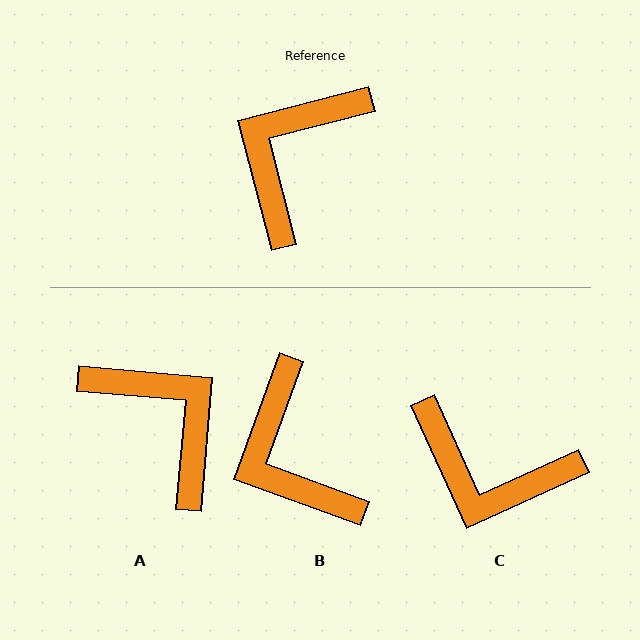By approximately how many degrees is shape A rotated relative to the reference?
Approximately 109 degrees clockwise.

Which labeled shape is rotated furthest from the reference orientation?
A, about 109 degrees away.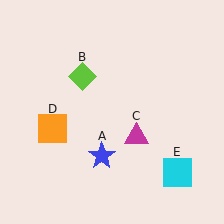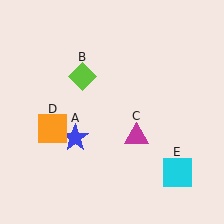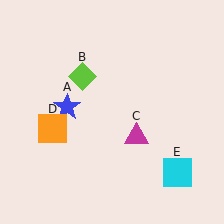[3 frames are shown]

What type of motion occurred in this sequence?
The blue star (object A) rotated clockwise around the center of the scene.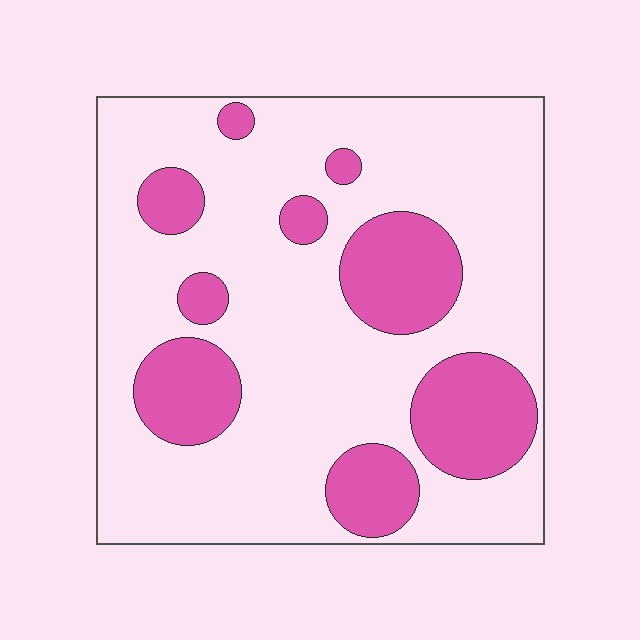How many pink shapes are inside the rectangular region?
9.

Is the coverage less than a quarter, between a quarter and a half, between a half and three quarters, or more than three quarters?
Between a quarter and a half.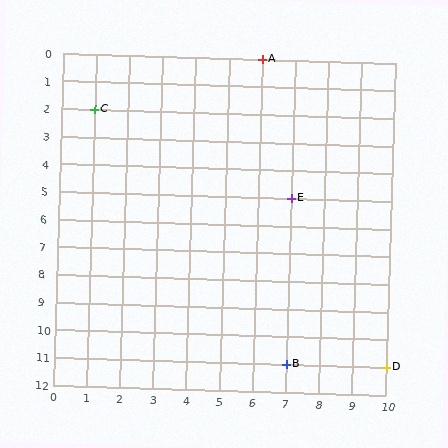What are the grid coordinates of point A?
Point A is at grid coordinates (6, 0).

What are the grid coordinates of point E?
Point E is at grid coordinates (7, 5).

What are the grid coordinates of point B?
Point B is at grid coordinates (7, 11).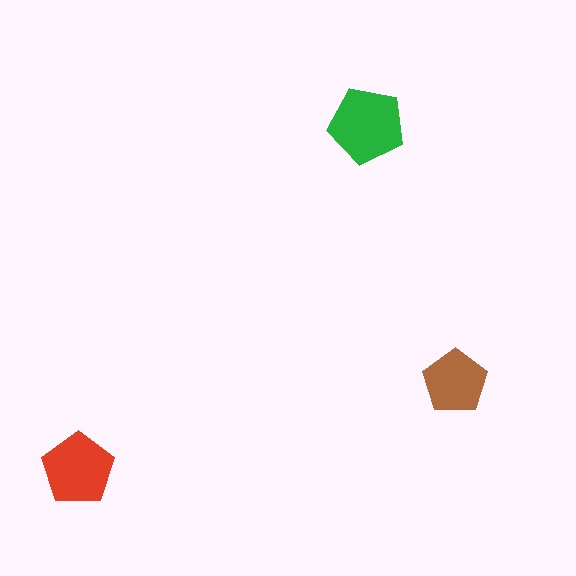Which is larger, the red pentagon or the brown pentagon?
The red one.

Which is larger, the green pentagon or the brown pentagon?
The green one.